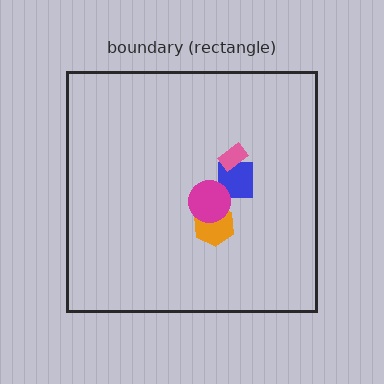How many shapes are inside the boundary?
4 inside, 0 outside.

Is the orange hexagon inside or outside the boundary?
Inside.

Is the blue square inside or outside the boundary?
Inside.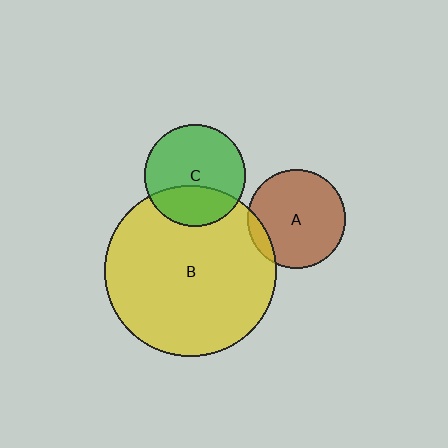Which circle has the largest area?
Circle B (yellow).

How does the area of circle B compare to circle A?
Approximately 3.1 times.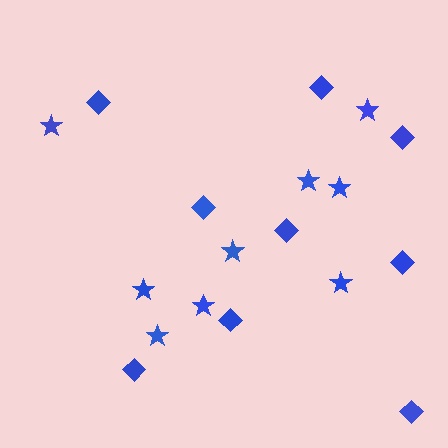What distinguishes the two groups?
There are 2 groups: one group of diamonds (9) and one group of stars (9).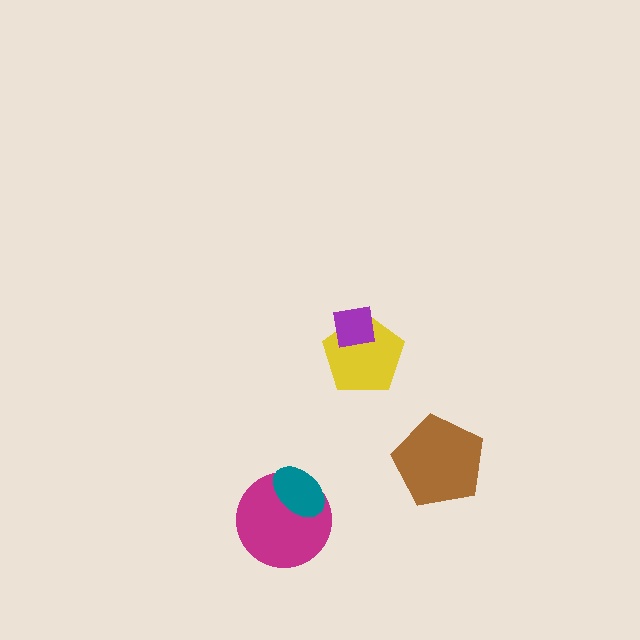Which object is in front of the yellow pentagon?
The purple square is in front of the yellow pentagon.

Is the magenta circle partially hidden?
Yes, it is partially covered by another shape.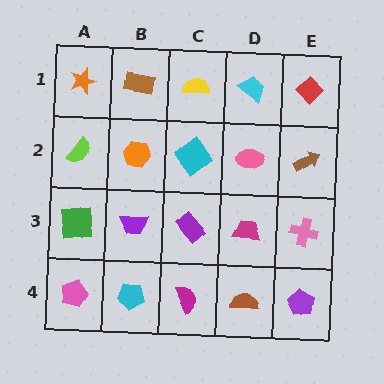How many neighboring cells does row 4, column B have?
3.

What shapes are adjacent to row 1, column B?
An orange hexagon (row 2, column B), an orange star (row 1, column A), a yellow semicircle (row 1, column C).